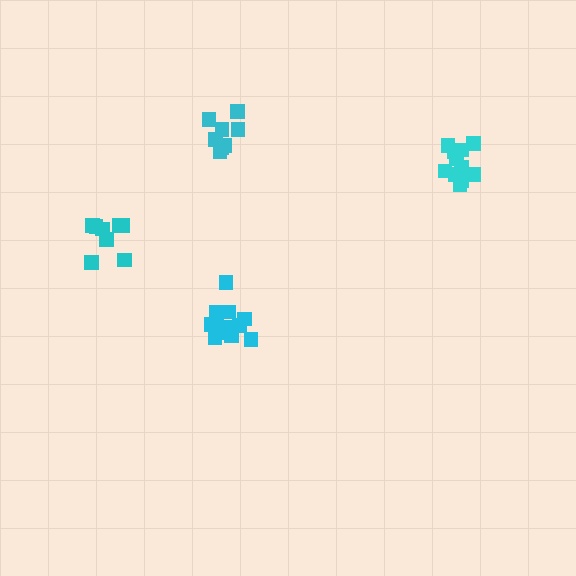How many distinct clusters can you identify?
There are 4 distinct clusters.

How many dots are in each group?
Group 1: 12 dots, Group 2: 8 dots, Group 3: 12 dots, Group 4: 8 dots (40 total).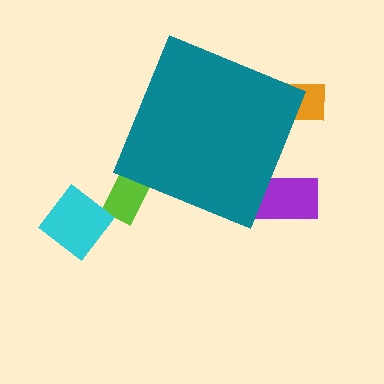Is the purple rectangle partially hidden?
Yes, the purple rectangle is partially hidden behind the teal diamond.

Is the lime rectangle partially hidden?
Yes, the lime rectangle is partially hidden behind the teal diamond.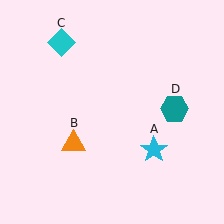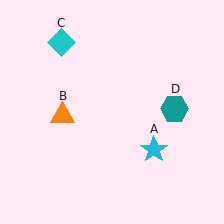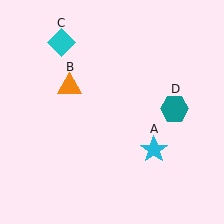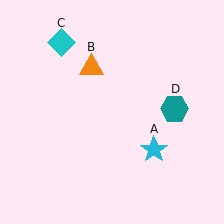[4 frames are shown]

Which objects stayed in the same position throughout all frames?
Cyan star (object A) and cyan diamond (object C) and teal hexagon (object D) remained stationary.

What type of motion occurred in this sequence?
The orange triangle (object B) rotated clockwise around the center of the scene.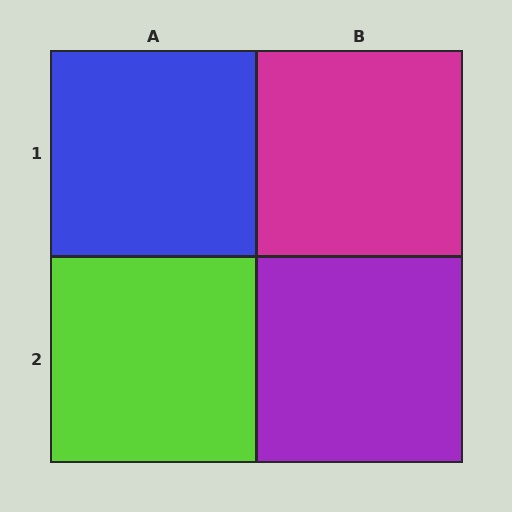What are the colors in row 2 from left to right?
Lime, purple.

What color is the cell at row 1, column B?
Magenta.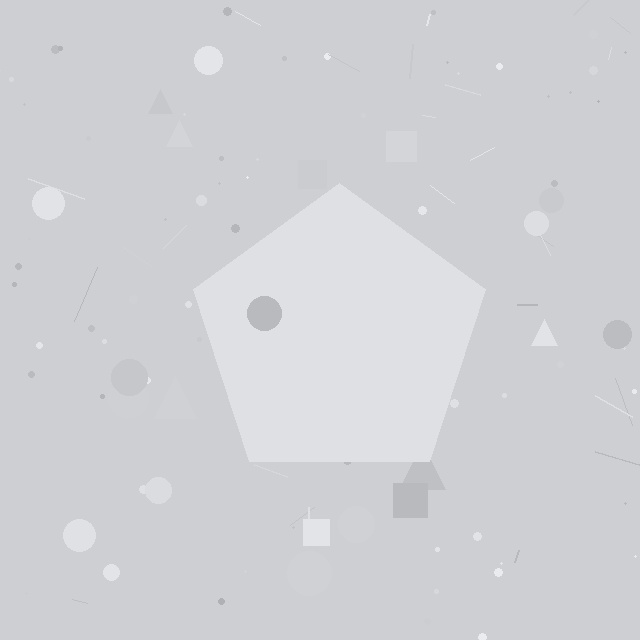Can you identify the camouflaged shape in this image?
The camouflaged shape is a pentagon.